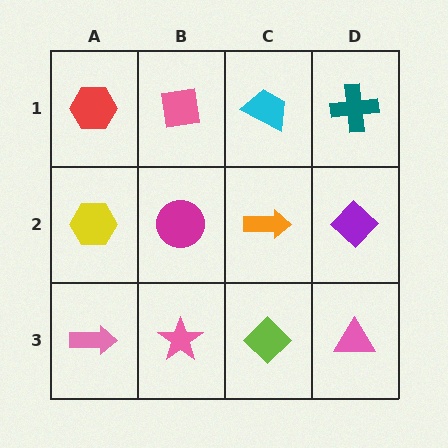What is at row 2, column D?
A purple diamond.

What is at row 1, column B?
A pink square.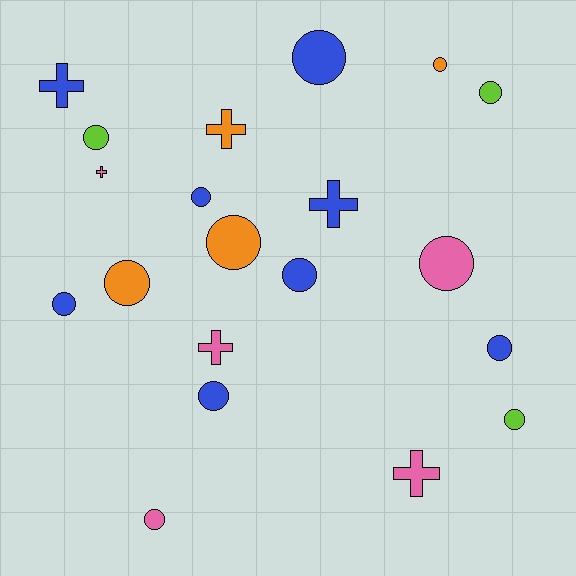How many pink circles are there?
There are 2 pink circles.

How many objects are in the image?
There are 20 objects.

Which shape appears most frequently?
Circle, with 14 objects.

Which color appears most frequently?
Blue, with 8 objects.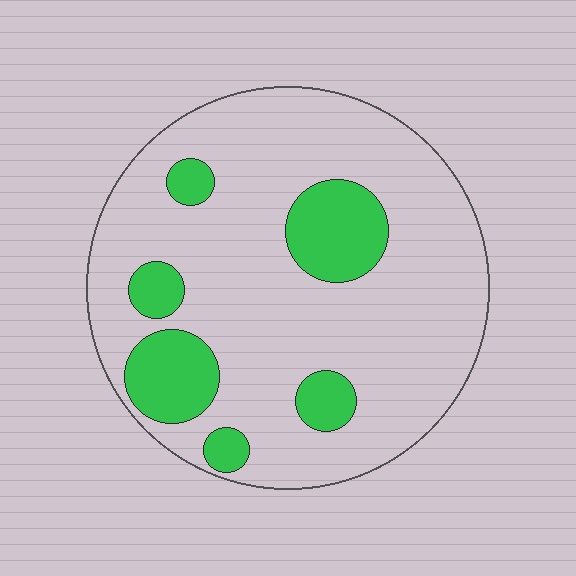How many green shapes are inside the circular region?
6.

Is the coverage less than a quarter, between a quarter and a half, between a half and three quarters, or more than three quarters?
Less than a quarter.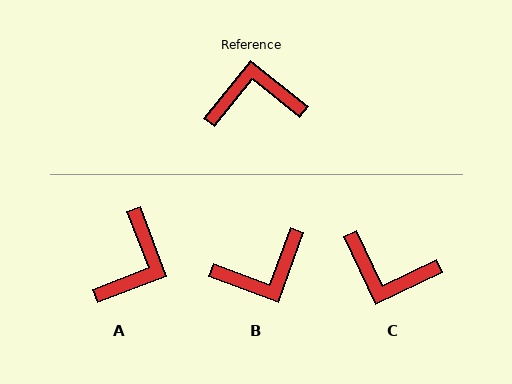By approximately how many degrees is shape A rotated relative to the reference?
Approximately 120 degrees clockwise.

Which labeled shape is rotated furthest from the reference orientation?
B, about 161 degrees away.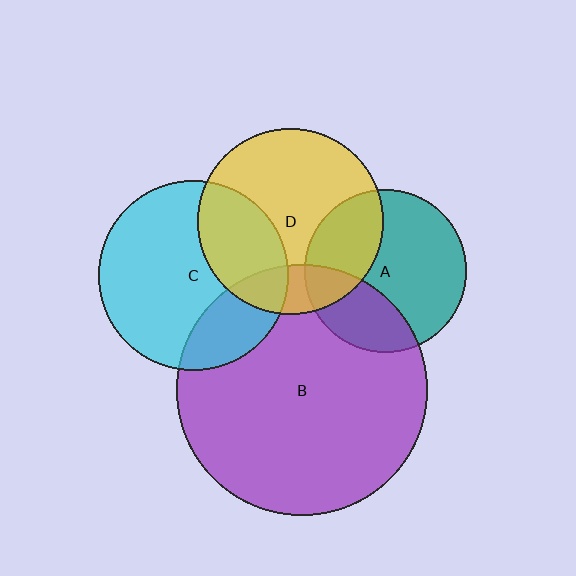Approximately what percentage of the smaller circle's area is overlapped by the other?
Approximately 25%.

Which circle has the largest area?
Circle B (purple).